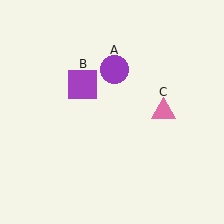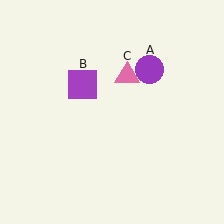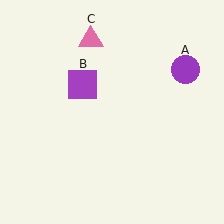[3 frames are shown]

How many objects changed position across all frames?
2 objects changed position: purple circle (object A), pink triangle (object C).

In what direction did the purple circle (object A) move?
The purple circle (object A) moved right.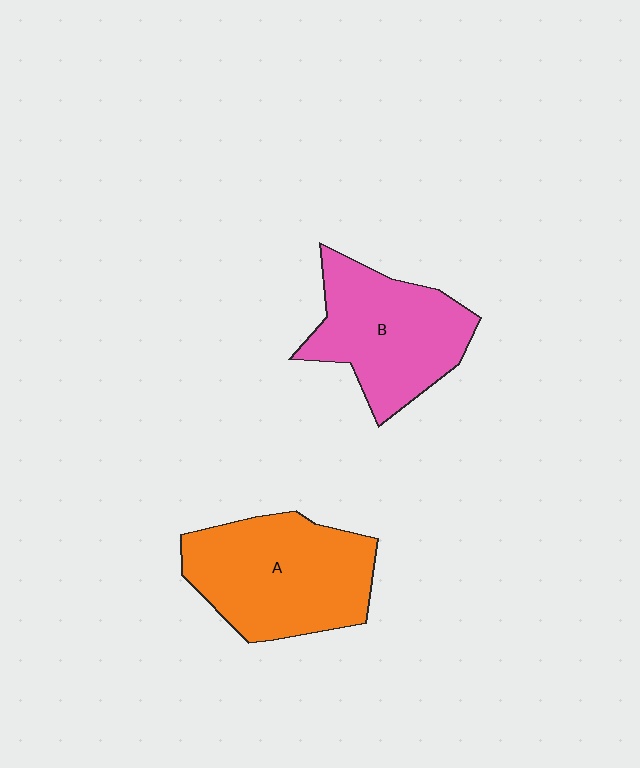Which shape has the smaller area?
Shape B (pink).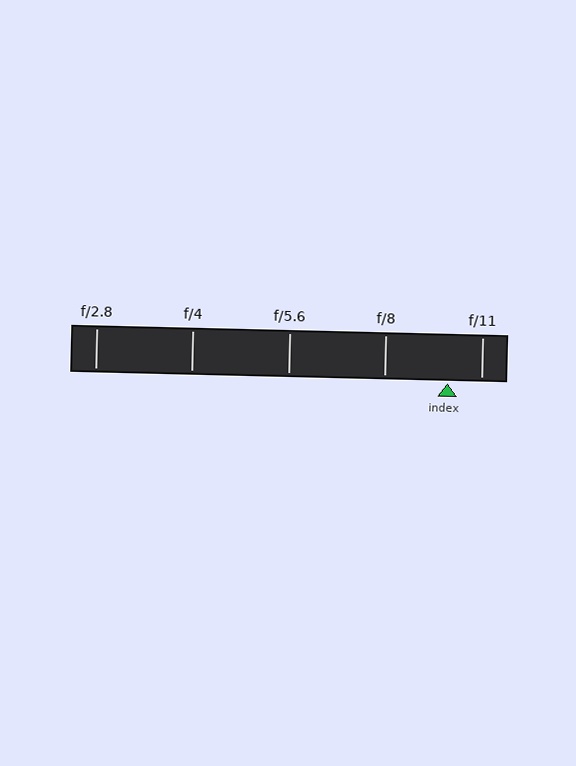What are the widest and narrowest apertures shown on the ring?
The widest aperture shown is f/2.8 and the narrowest is f/11.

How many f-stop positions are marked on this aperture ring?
There are 5 f-stop positions marked.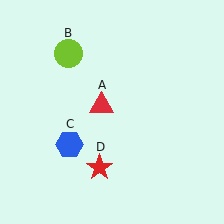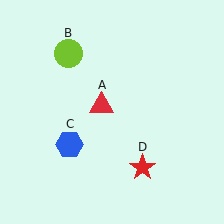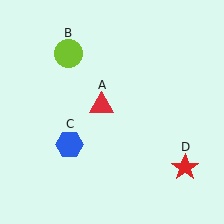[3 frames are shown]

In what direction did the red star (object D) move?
The red star (object D) moved right.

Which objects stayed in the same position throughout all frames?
Red triangle (object A) and lime circle (object B) and blue hexagon (object C) remained stationary.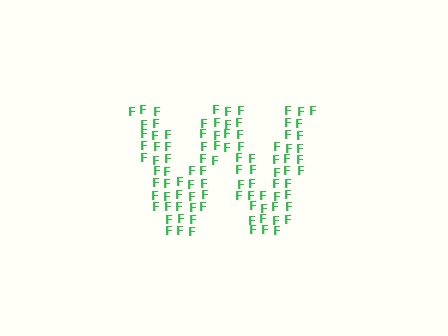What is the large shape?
The large shape is the letter W.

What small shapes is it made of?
It is made of small letter F's.